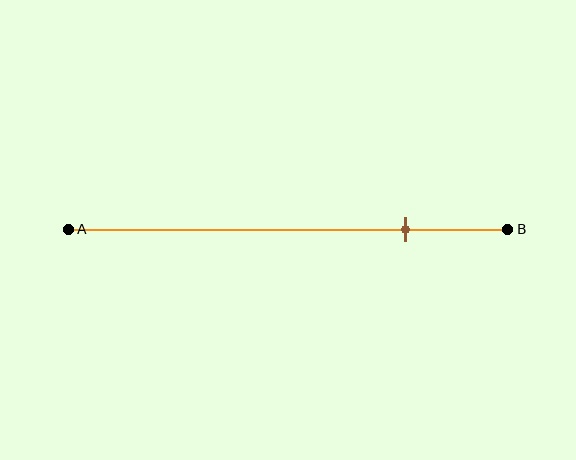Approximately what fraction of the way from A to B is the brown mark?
The brown mark is approximately 75% of the way from A to B.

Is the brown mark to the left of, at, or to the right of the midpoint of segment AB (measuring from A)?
The brown mark is to the right of the midpoint of segment AB.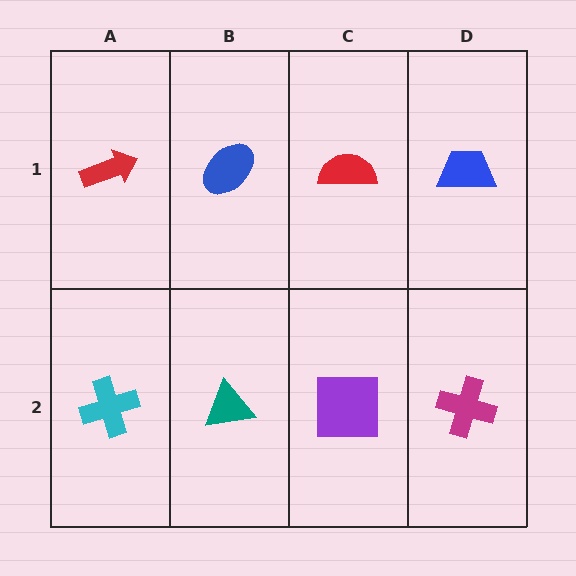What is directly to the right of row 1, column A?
A blue ellipse.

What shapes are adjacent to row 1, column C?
A purple square (row 2, column C), a blue ellipse (row 1, column B), a blue trapezoid (row 1, column D).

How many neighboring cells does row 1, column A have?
2.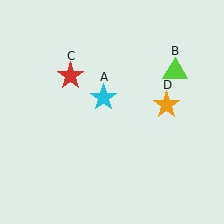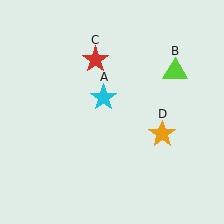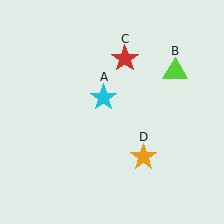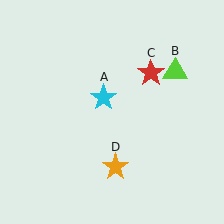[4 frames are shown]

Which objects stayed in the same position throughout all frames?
Cyan star (object A) and lime triangle (object B) remained stationary.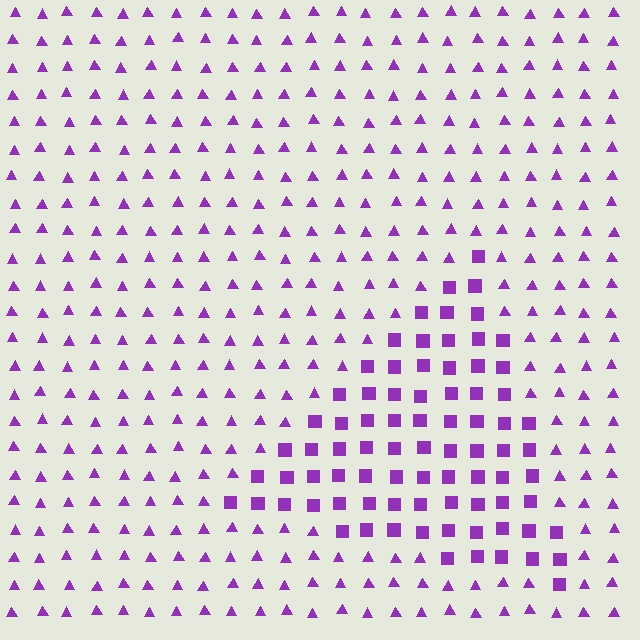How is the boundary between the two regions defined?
The boundary is defined by a change in element shape: squares inside vs. triangles outside. All elements share the same color and spacing.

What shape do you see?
I see a triangle.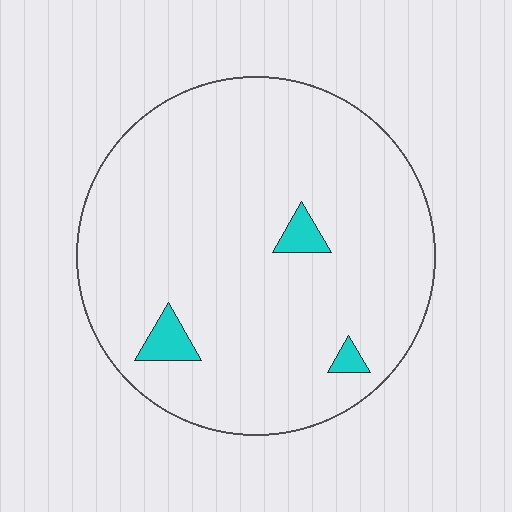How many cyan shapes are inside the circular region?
3.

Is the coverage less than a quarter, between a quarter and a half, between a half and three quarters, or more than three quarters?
Less than a quarter.